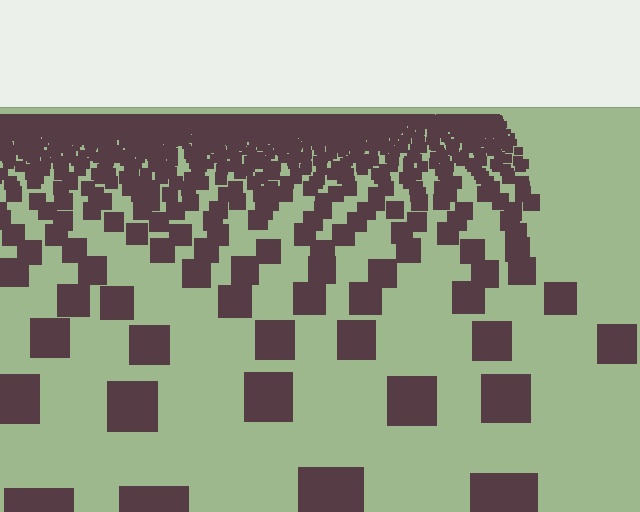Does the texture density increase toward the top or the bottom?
Density increases toward the top.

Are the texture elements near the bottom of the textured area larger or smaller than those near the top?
Larger. Near the bottom, elements are closer to the viewer and appear at a bigger on-screen size.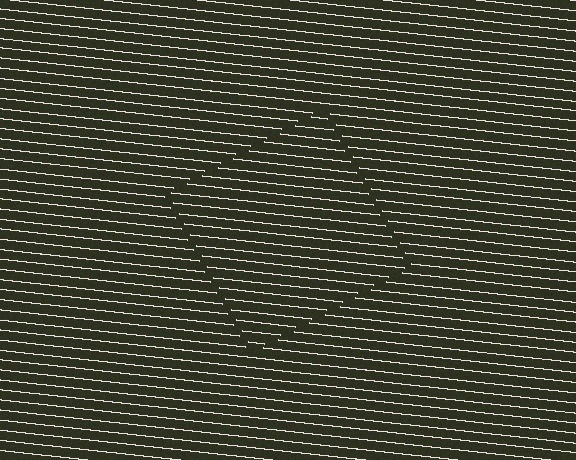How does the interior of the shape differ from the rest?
The interior of the shape contains the same grating, shifted by half a period — the contour is defined by the phase discontinuity where line-ends from the inner and outer gratings abut.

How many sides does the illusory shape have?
4 sides — the line-ends trace a square.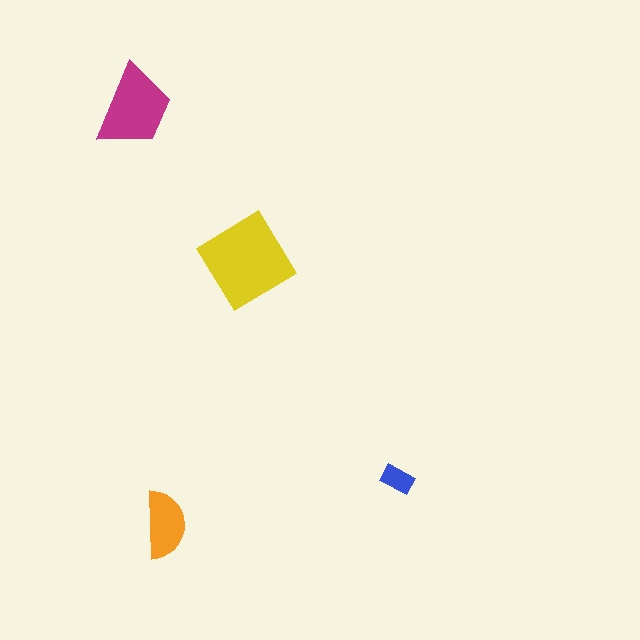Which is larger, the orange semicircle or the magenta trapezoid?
The magenta trapezoid.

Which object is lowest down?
The orange semicircle is bottommost.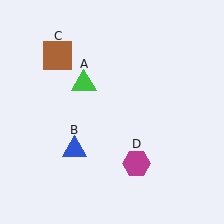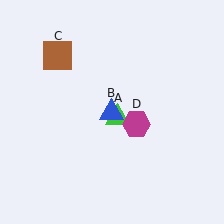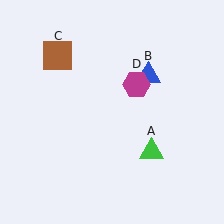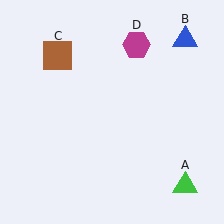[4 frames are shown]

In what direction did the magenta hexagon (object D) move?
The magenta hexagon (object D) moved up.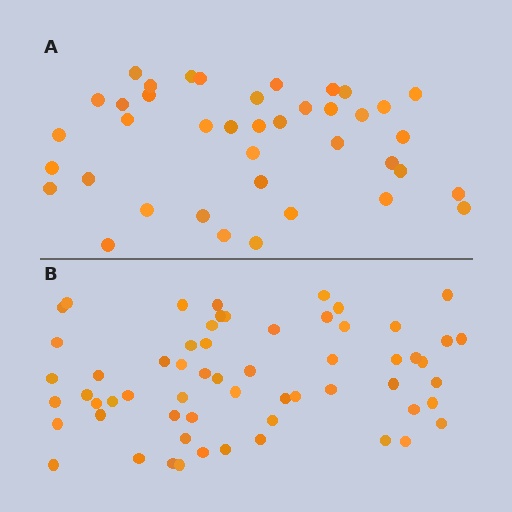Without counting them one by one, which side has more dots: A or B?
Region B (the bottom region) has more dots.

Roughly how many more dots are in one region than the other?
Region B has approximately 20 more dots than region A.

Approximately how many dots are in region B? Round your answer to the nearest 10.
About 60 dots.